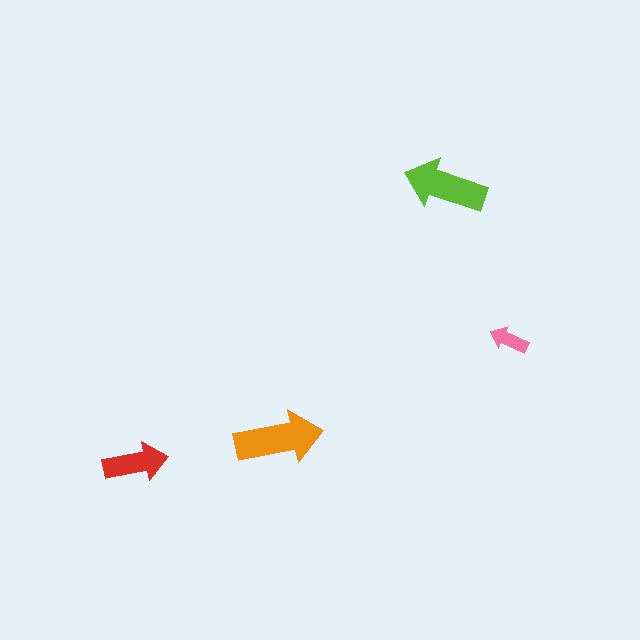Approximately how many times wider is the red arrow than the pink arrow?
About 1.5 times wider.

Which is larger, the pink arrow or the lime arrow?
The lime one.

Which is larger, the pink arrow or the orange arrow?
The orange one.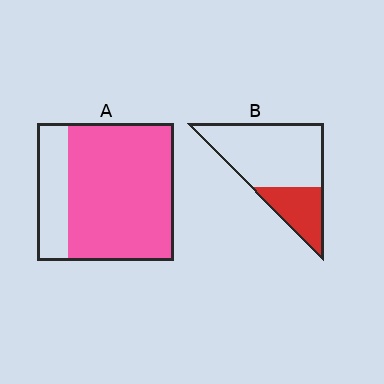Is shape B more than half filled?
No.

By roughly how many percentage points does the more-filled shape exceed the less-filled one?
By roughly 50 percentage points (A over B).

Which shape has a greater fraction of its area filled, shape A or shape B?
Shape A.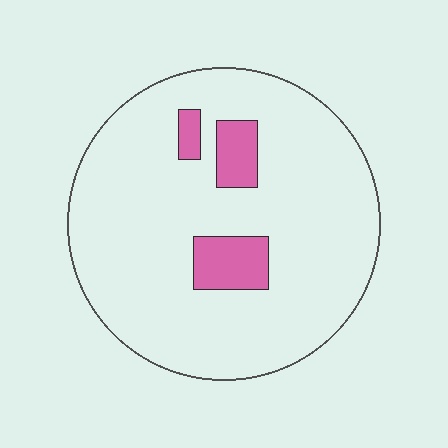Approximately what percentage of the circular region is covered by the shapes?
Approximately 10%.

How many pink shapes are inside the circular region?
3.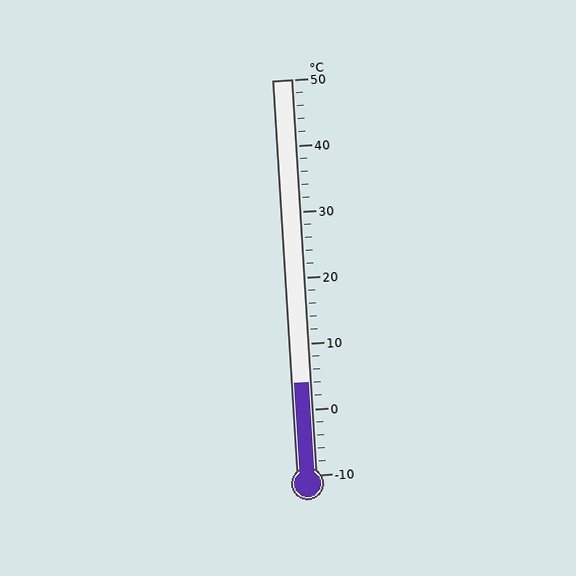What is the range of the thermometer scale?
The thermometer scale ranges from -10°C to 50°C.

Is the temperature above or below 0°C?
The temperature is above 0°C.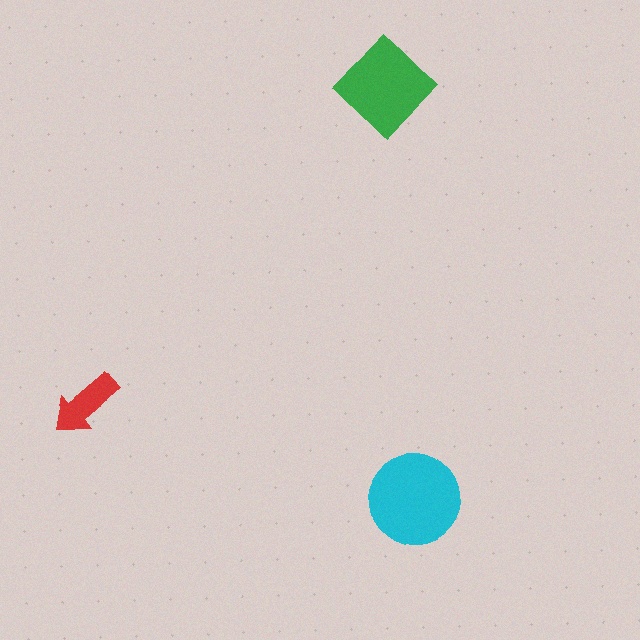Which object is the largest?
The cyan circle.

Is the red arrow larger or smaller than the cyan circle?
Smaller.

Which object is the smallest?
The red arrow.